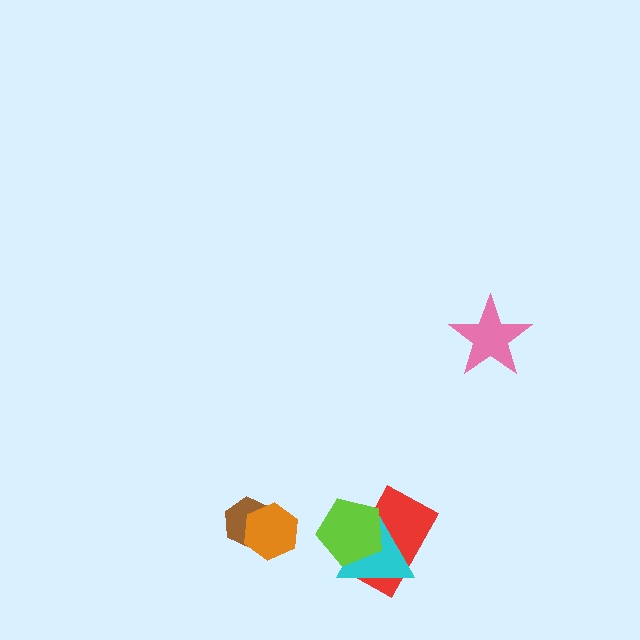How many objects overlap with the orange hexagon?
1 object overlaps with the orange hexagon.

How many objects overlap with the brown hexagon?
1 object overlaps with the brown hexagon.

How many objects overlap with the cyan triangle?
2 objects overlap with the cyan triangle.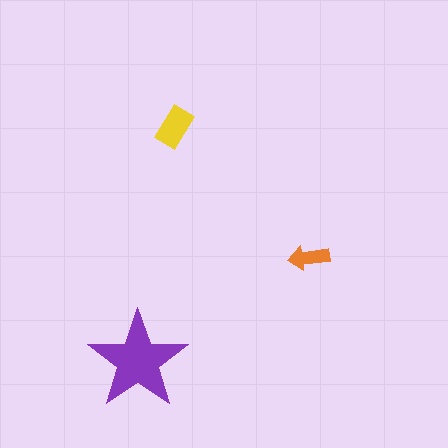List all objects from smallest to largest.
The orange arrow, the yellow rectangle, the purple star.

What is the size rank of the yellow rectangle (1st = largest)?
2nd.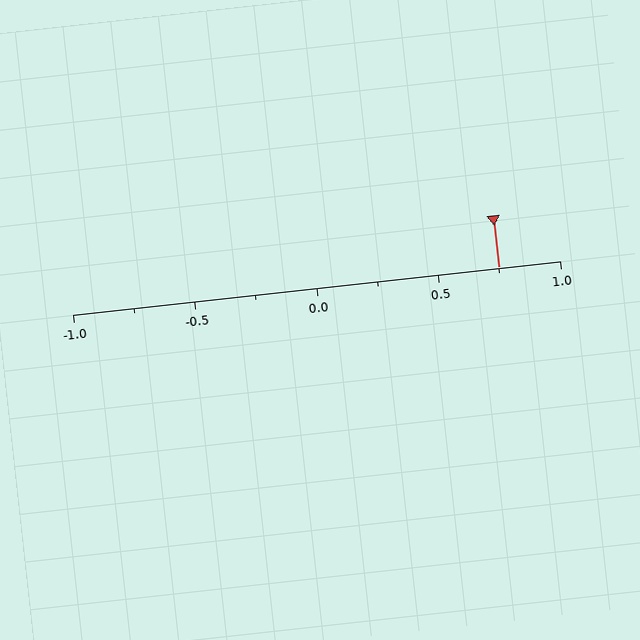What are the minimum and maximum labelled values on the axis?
The axis runs from -1.0 to 1.0.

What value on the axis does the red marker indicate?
The marker indicates approximately 0.75.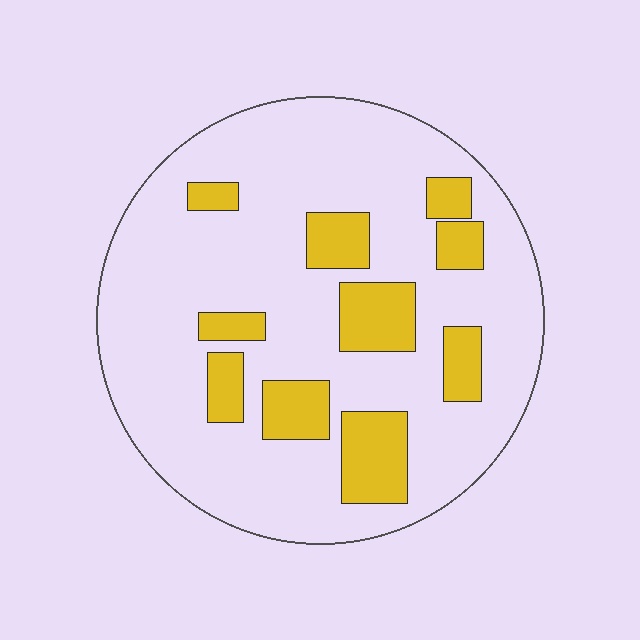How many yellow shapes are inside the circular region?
10.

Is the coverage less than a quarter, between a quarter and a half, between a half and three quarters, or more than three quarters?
Less than a quarter.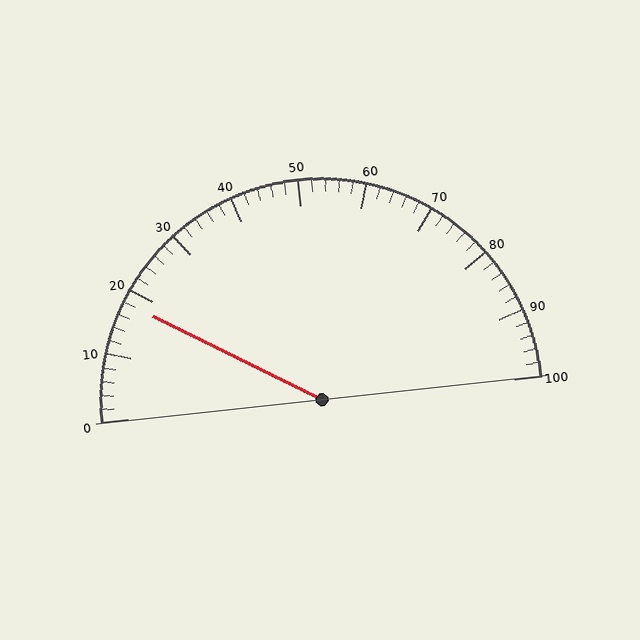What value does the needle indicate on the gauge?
The needle indicates approximately 18.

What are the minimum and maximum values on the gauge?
The gauge ranges from 0 to 100.